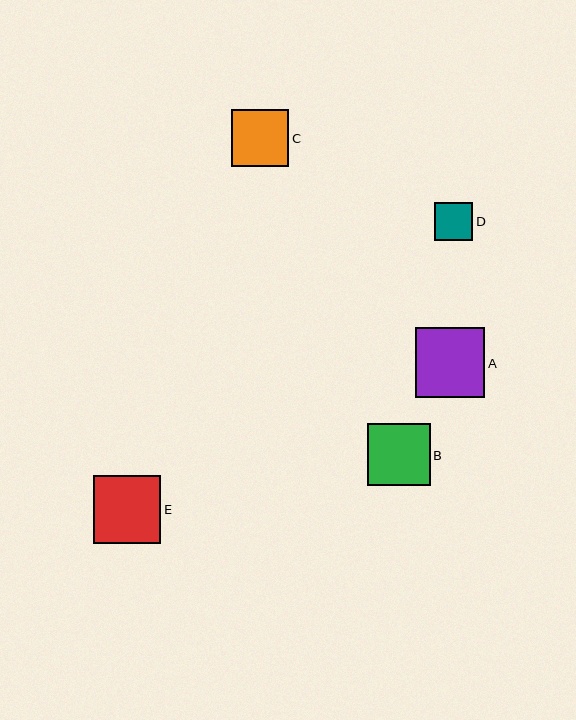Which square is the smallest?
Square D is the smallest with a size of approximately 38 pixels.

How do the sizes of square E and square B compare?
Square E and square B are approximately the same size.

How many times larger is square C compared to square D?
Square C is approximately 1.5 times the size of square D.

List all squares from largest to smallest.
From largest to smallest: A, E, B, C, D.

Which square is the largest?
Square A is the largest with a size of approximately 69 pixels.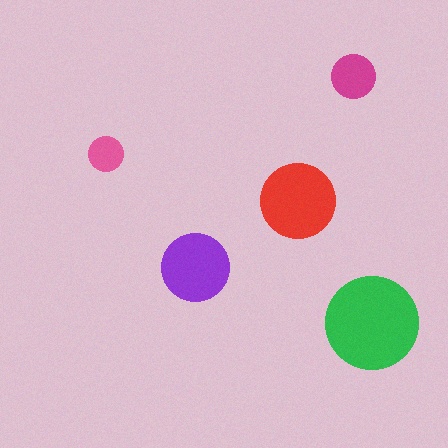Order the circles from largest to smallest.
the green one, the red one, the purple one, the magenta one, the pink one.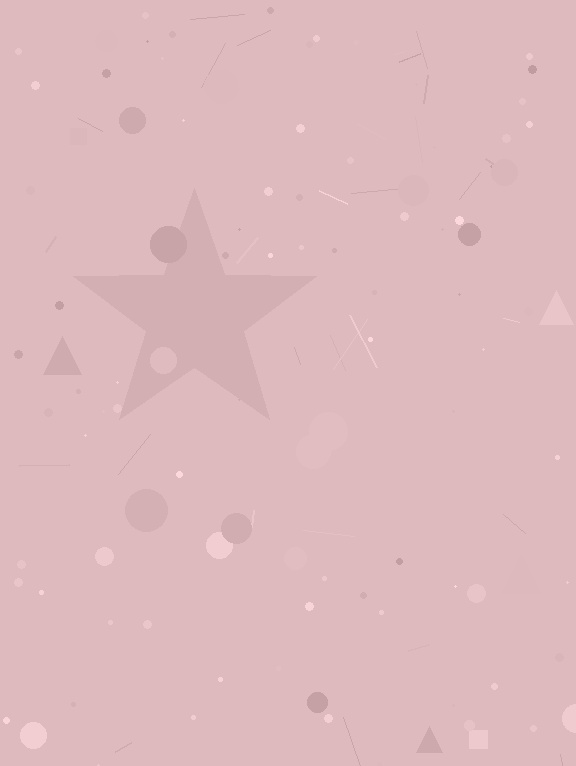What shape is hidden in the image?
A star is hidden in the image.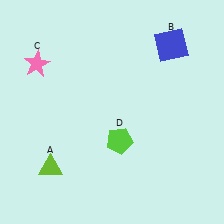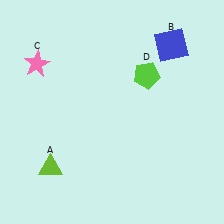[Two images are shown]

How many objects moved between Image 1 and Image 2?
1 object moved between the two images.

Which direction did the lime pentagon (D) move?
The lime pentagon (D) moved up.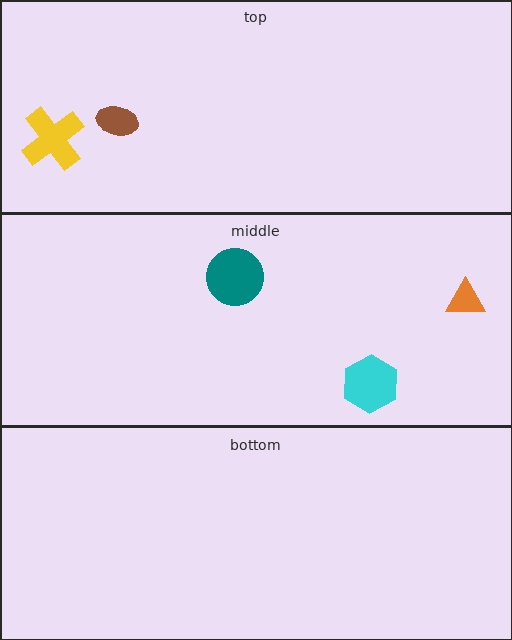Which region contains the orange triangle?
The middle region.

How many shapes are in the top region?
2.